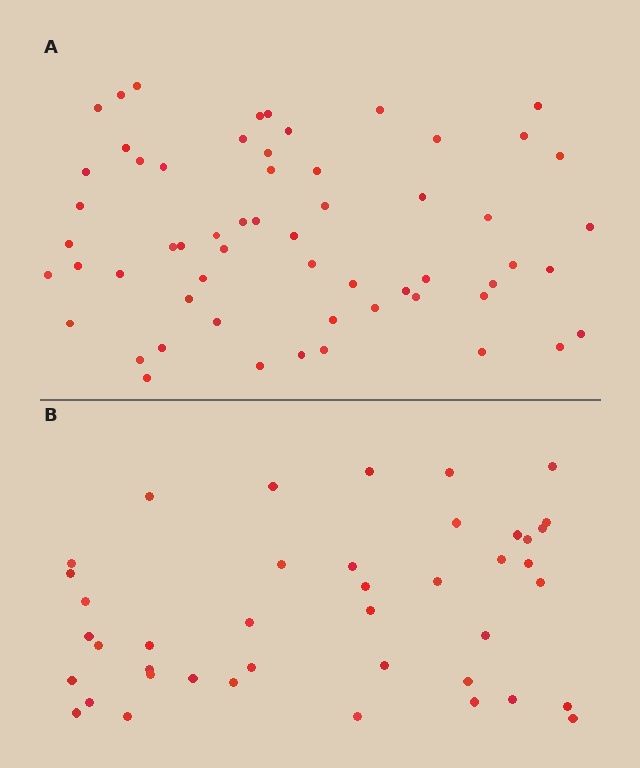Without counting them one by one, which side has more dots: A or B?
Region A (the top region) has more dots.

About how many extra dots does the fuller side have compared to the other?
Region A has approximately 15 more dots than region B.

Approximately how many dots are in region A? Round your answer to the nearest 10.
About 60 dots. (The exact count is 59, which rounds to 60.)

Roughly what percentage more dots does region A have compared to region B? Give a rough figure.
About 40% more.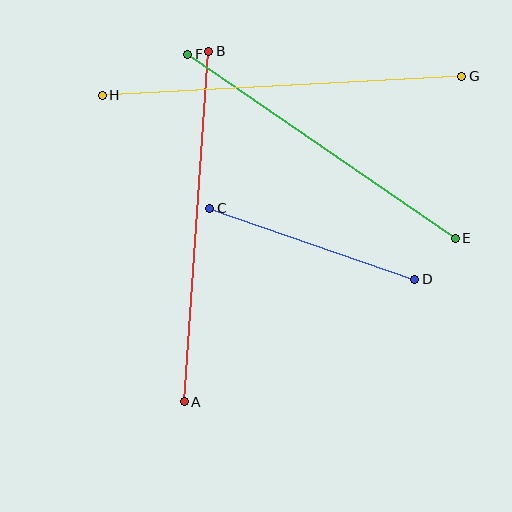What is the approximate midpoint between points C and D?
The midpoint is at approximately (312, 244) pixels.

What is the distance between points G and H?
The distance is approximately 360 pixels.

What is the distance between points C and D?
The distance is approximately 217 pixels.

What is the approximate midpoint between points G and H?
The midpoint is at approximately (282, 86) pixels.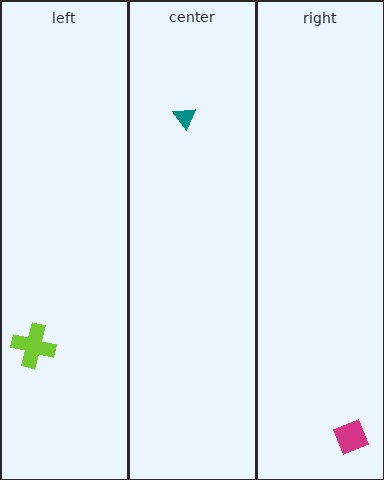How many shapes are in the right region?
1.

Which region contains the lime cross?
The left region.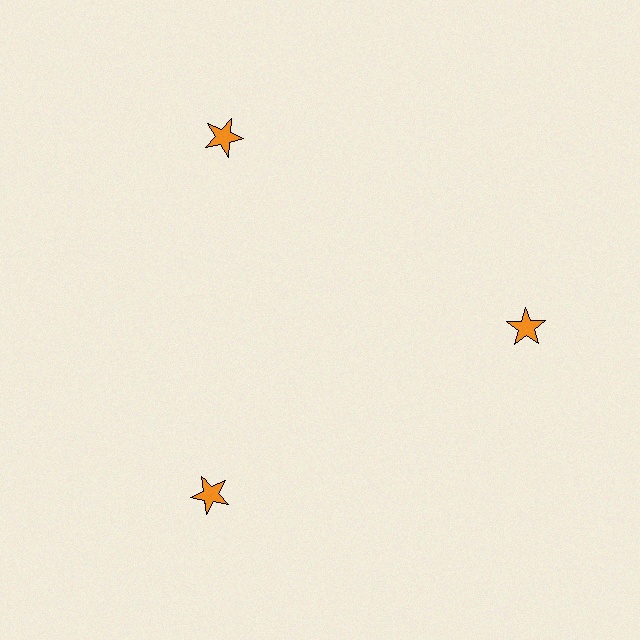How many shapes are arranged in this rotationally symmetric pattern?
There are 3 shapes, arranged in 3 groups of 1.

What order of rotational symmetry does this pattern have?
This pattern has 3-fold rotational symmetry.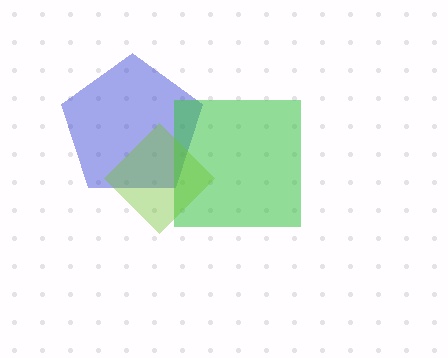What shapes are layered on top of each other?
The layered shapes are: a blue pentagon, a green square, a lime diamond.